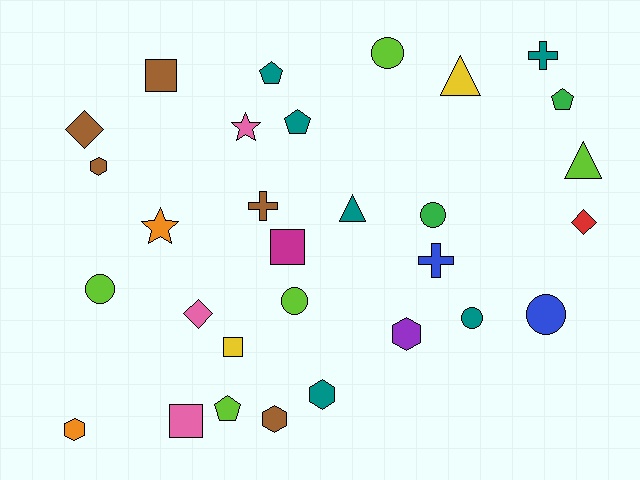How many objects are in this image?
There are 30 objects.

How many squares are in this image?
There are 4 squares.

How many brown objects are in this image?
There are 5 brown objects.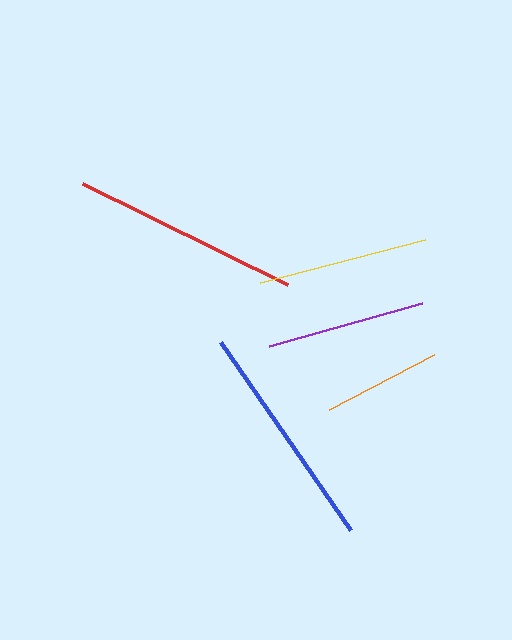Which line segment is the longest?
The blue line is the longest at approximately 229 pixels.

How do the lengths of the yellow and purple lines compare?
The yellow and purple lines are approximately the same length.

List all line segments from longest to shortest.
From longest to shortest: blue, red, yellow, purple, orange.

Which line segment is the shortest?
The orange line is the shortest at approximately 119 pixels.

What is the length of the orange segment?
The orange segment is approximately 119 pixels long.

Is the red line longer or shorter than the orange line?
The red line is longer than the orange line.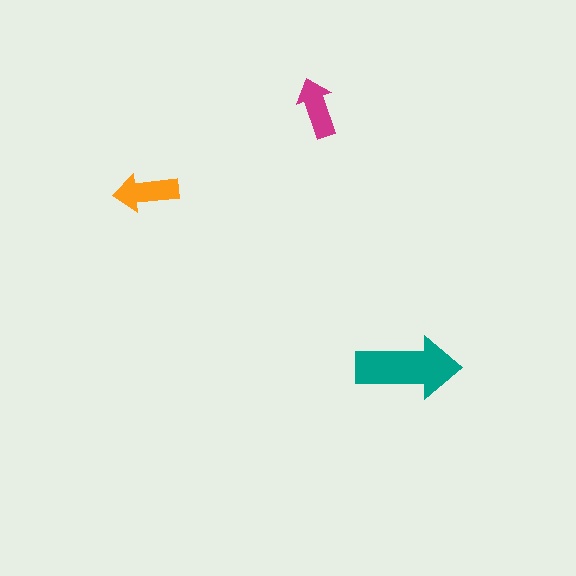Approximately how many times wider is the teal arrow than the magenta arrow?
About 1.5 times wider.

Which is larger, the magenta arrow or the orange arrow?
The orange one.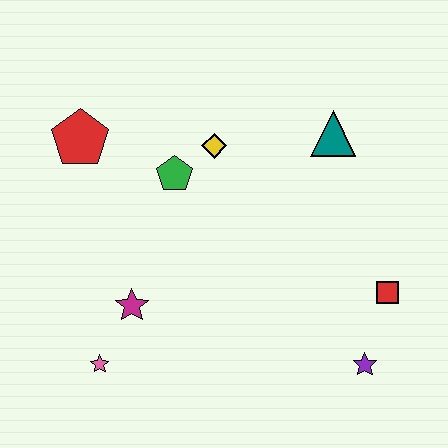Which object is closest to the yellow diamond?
The green pentagon is closest to the yellow diamond.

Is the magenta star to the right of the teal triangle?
No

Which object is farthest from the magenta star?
The teal triangle is farthest from the magenta star.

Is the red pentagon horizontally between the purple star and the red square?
No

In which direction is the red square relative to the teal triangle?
The red square is below the teal triangle.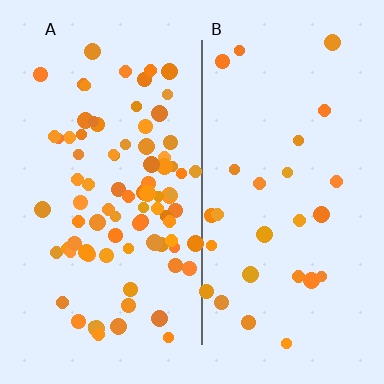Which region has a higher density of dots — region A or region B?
A (the left).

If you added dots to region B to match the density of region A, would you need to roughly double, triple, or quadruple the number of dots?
Approximately triple.